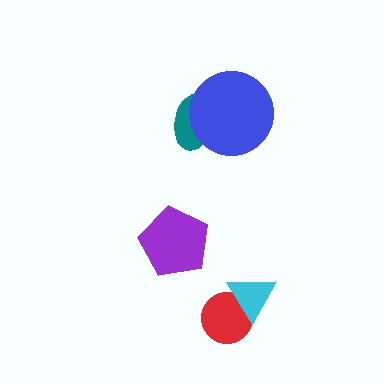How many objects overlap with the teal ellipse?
1 object overlaps with the teal ellipse.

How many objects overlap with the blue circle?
1 object overlaps with the blue circle.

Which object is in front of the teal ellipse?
The blue circle is in front of the teal ellipse.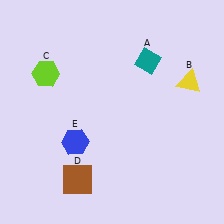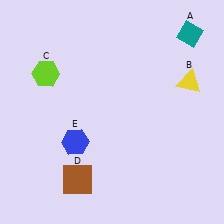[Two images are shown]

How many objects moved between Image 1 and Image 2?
1 object moved between the two images.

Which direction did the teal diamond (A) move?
The teal diamond (A) moved right.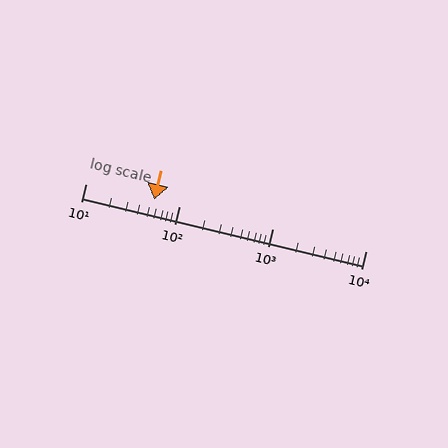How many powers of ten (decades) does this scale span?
The scale spans 3 decades, from 10 to 10000.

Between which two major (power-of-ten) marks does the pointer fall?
The pointer is between 10 and 100.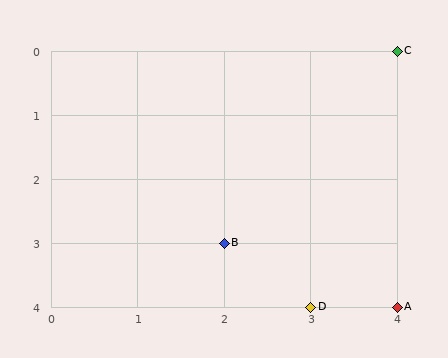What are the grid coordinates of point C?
Point C is at grid coordinates (4, 0).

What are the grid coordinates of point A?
Point A is at grid coordinates (4, 4).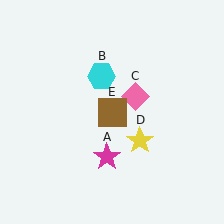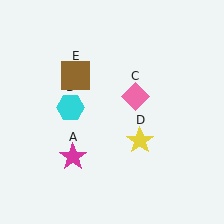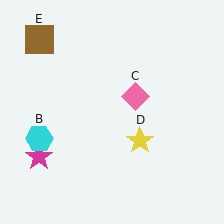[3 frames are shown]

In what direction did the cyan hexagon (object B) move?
The cyan hexagon (object B) moved down and to the left.